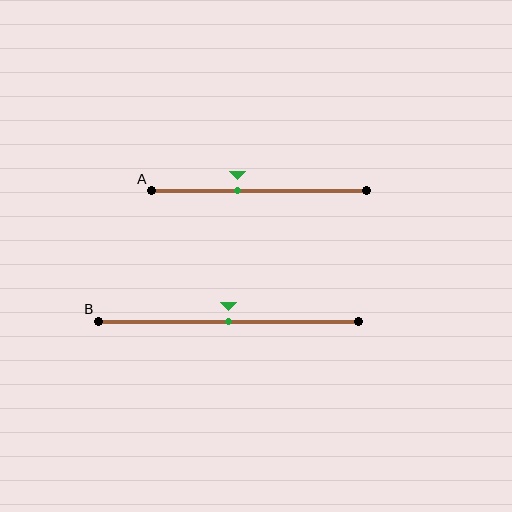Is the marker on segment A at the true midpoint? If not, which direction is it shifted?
No, the marker on segment A is shifted to the left by about 10% of the segment length.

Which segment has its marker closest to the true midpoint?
Segment B has its marker closest to the true midpoint.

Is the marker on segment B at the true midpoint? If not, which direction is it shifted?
Yes, the marker on segment B is at the true midpoint.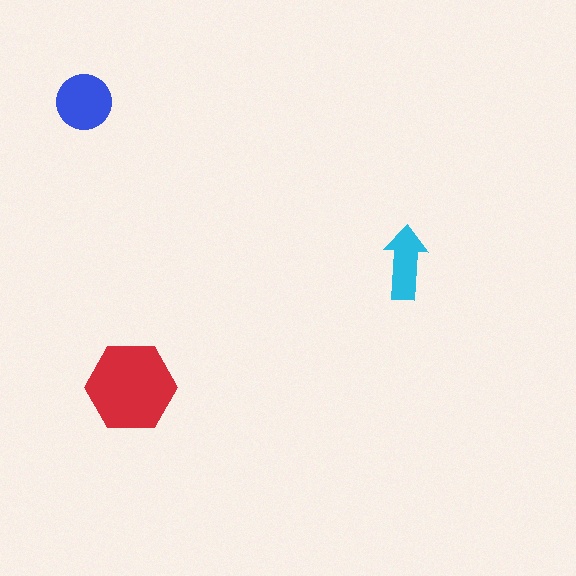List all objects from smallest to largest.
The cyan arrow, the blue circle, the red hexagon.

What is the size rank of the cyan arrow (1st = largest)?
3rd.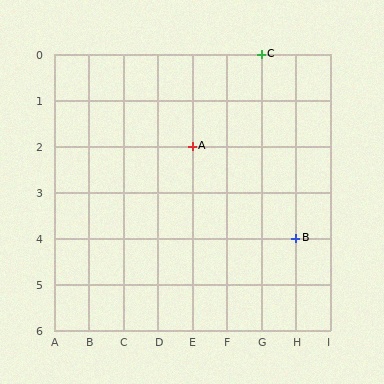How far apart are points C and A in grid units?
Points C and A are 2 columns and 2 rows apart (about 2.8 grid units diagonally).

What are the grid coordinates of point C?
Point C is at grid coordinates (G, 0).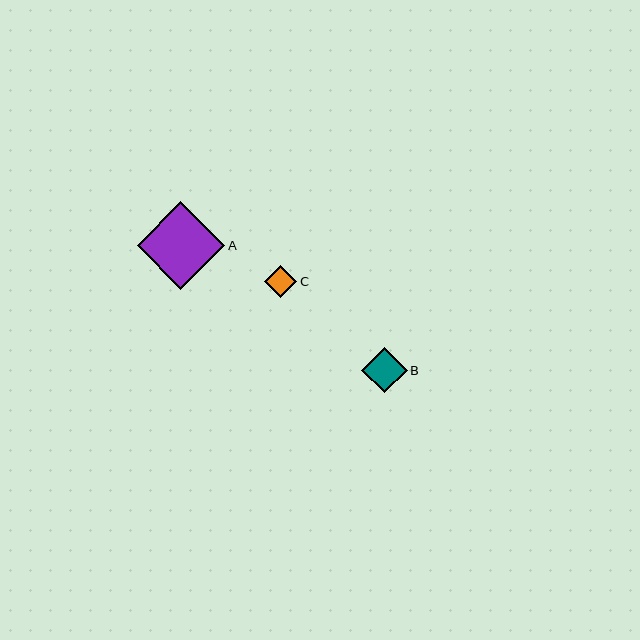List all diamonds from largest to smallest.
From largest to smallest: A, B, C.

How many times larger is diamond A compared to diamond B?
Diamond A is approximately 1.9 times the size of diamond B.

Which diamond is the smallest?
Diamond C is the smallest with a size of approximately 33 pixels.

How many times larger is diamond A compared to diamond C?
Diamond A is approximately 2.7 times the size of diamond C.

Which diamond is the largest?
Diamond A is the largest with a size of approximately 88 pixels.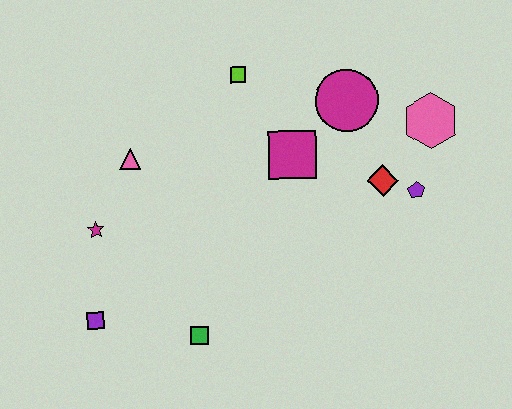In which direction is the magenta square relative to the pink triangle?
The magenta square is to the right of the pink triangle.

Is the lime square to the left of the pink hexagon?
Yes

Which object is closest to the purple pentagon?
The red diamond is closest to the purple pentagon.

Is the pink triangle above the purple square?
Yes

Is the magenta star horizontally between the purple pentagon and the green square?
No